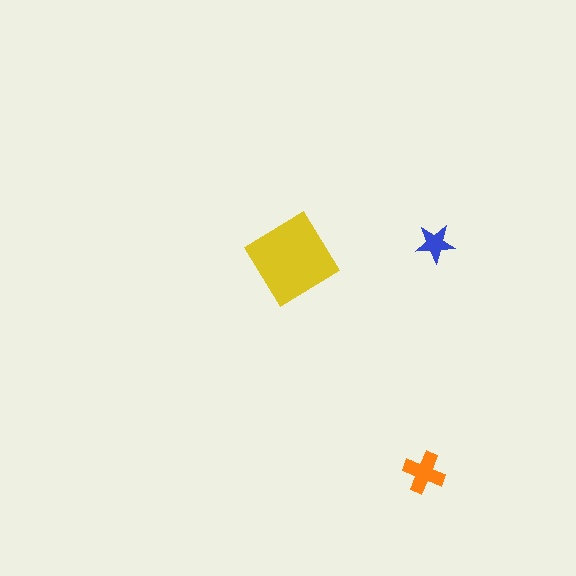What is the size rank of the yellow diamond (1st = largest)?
1st.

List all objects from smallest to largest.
The blue star, the orange cross, the yellow diamond.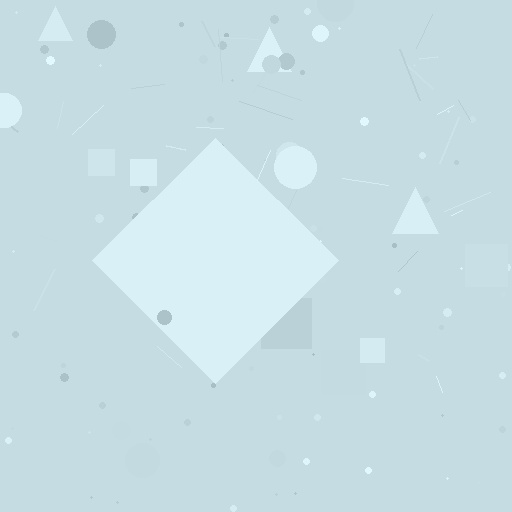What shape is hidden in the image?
A diamond is hidden in the image.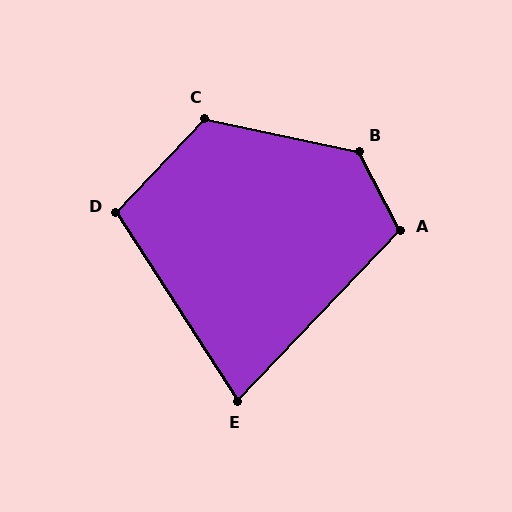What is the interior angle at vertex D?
Approximately 104 degrees (obtuse).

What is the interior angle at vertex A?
Approximately 109 degrees (obtuse).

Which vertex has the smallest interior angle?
E, at approximately 76 degrees.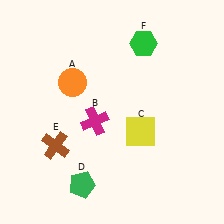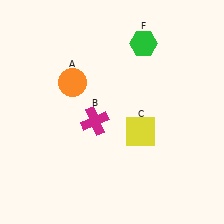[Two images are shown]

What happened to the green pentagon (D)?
The green pentagon (D) was removed in Image 2. It was in the bottom-left area of Image 1.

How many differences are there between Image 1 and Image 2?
There are 2 differences between the two images.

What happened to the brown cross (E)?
The brown cross (E) was removed in Image 2. It was in the bottom-left area of Image 1.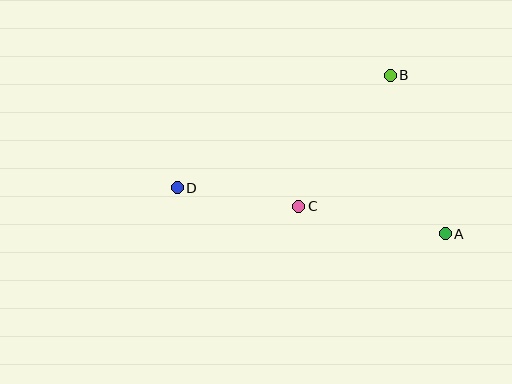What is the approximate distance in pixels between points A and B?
The distance between A and B is approximately 168 pixels.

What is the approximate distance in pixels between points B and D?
The distance between B and D is approximately 241 pixels.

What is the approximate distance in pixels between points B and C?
The distance between B and C is approximately 160 pixels.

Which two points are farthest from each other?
Points A and D are farthest from each other.